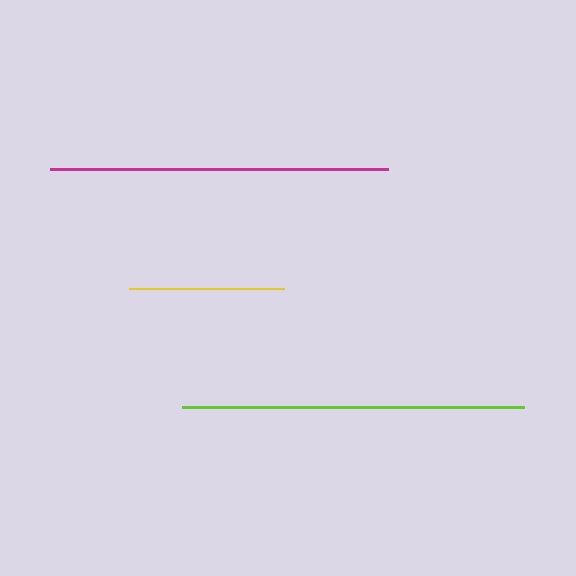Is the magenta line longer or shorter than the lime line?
The lime line is longer than the magenta line.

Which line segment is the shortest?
The yellow line is the shortest at approximately 155 pixels.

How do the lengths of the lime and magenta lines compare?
The lime and magenta lines are approximately the same length.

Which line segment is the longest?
The lime line is the longest at approximately 342 pixels.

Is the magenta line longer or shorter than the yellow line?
The magenta line is longer than the yellow line.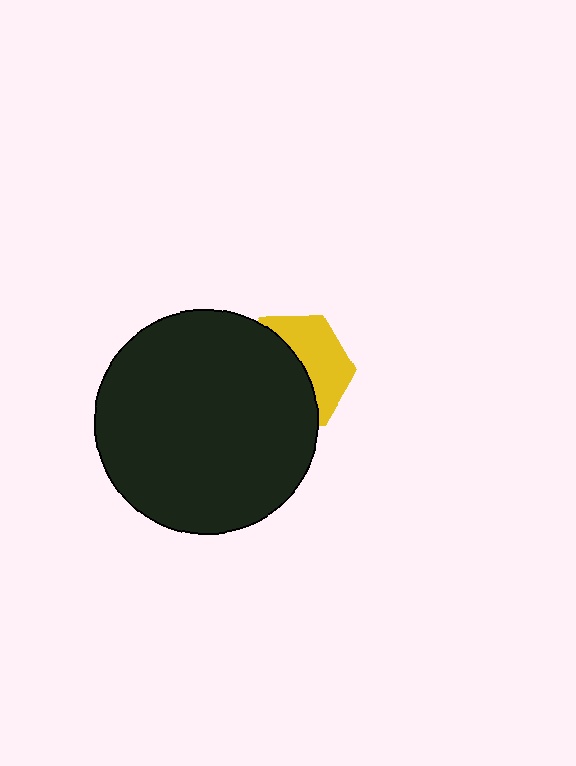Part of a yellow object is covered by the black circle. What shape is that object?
It is a hexagon.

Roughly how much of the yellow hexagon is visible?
A small part of it is visible (roughly 42%).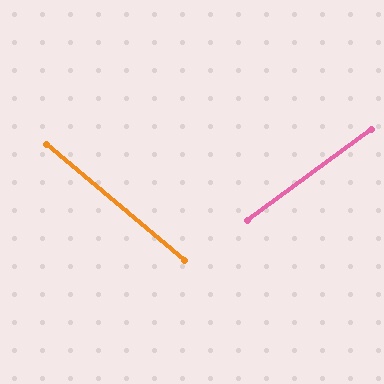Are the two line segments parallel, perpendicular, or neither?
Neither parallel nor perpendicular — they differ by about 76°.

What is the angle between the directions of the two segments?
Approximately 76 degrees.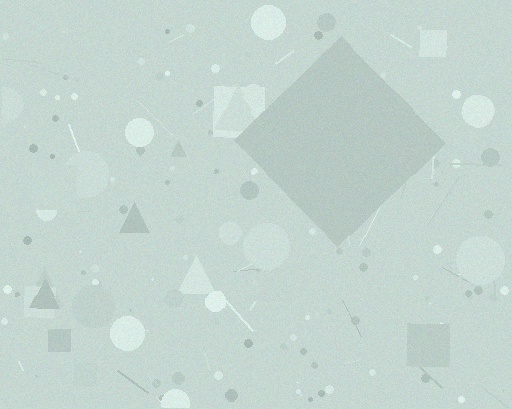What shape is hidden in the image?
A diamond is hidden in the image.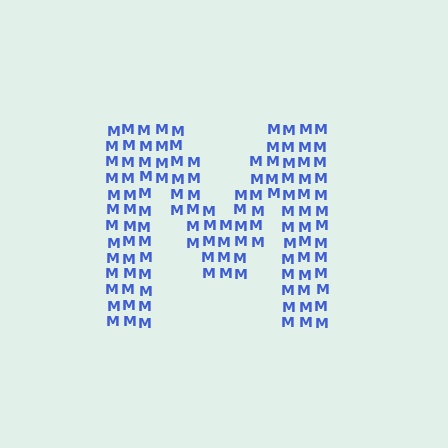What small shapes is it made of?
It is made of small letter M's.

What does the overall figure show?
The overall figure shows the letter M.